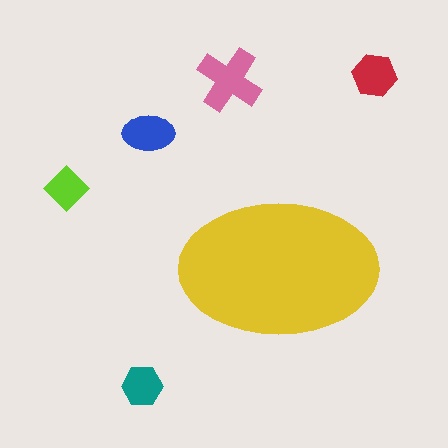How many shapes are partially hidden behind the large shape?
0 shapes are partially hidden.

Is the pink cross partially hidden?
No, the pink cross is fully visible.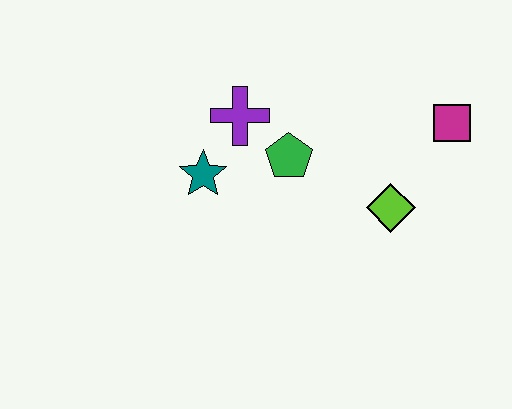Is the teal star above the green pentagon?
No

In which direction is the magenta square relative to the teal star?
The magenta square is to the right of the teal star.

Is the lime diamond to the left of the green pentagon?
No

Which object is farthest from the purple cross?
The magenta square is farthest from the purple cross.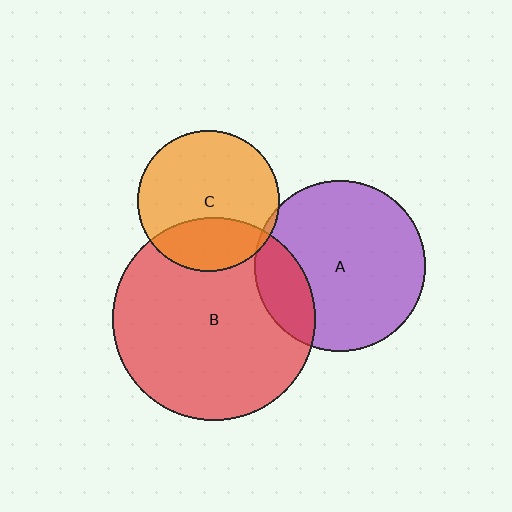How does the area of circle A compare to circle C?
Approximately 1.5 times.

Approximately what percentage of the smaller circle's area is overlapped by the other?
Approximately 5%.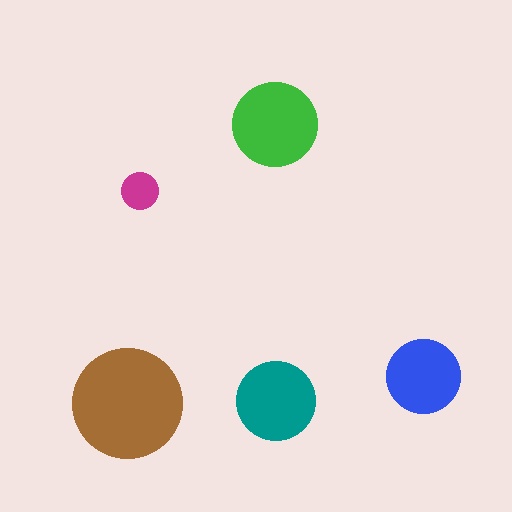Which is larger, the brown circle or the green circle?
The brown one.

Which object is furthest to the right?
The blue circle is rightmost.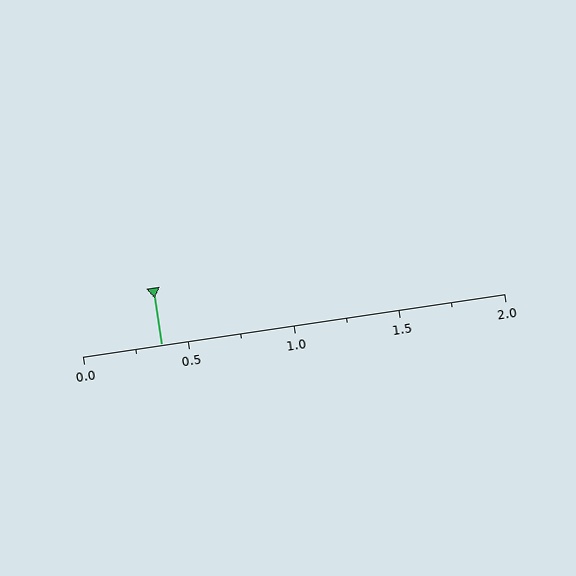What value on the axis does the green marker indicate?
The marker indicates approximately 0.38.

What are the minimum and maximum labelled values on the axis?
The axis runs from 0.0 to 2.0.